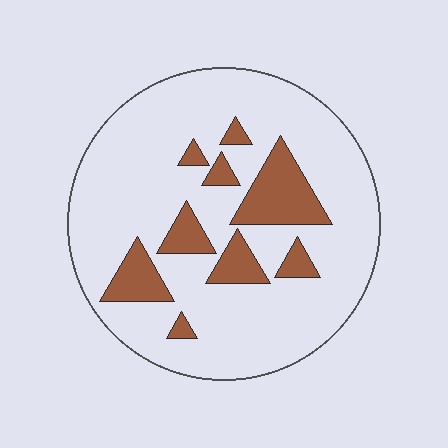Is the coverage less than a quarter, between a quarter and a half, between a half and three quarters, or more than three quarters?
Less than a quarter.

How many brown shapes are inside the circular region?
9.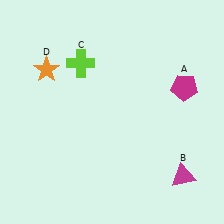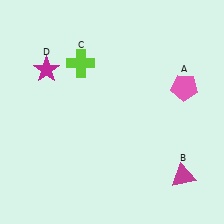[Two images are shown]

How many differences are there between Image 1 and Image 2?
There are 2 differences between the two images.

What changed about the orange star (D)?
In Image 1, D is orange. In Image 2, it changed to magenta.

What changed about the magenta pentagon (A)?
In Image 1, A is magenta. In Image 2, it changed to pink.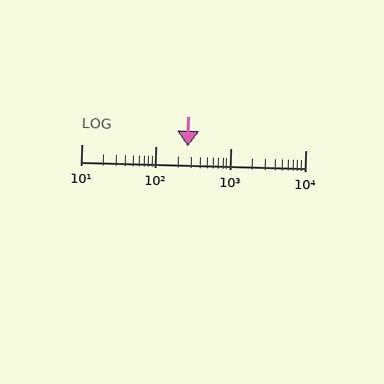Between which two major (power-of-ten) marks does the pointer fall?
The pointer is between 100 and 1000.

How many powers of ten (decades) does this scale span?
The scale spans 3 decades, from 10 to 10000.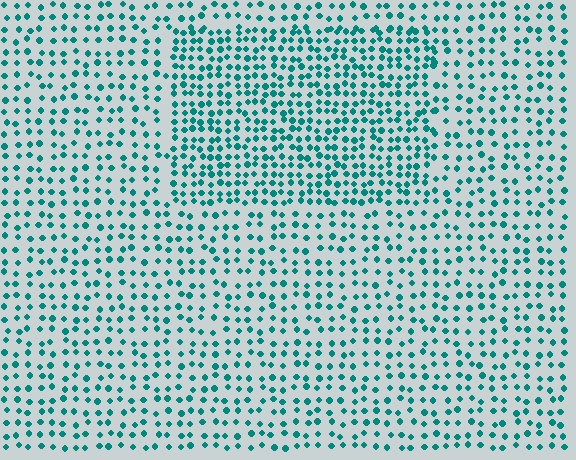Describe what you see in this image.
The image contains small teal elements arranged at two different densities. A rectangle-shaped region is visible where the elements are more densely packed than the surrounding area.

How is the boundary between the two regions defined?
The boundary is defined by a change in element density (approximately 1.7x ratio). All elements are the same color, size, and shape.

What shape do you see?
I see a rectangle.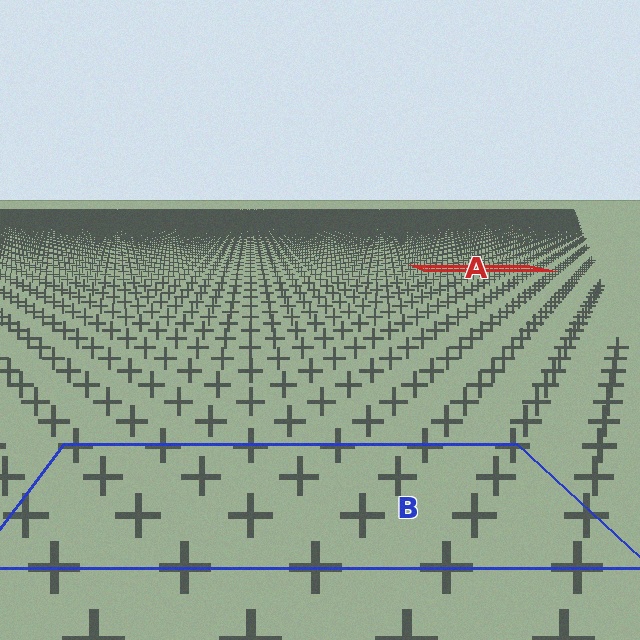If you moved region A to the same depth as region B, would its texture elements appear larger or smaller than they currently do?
They would appear larger. At a closer depth, the same texture elements are projected at a bigger on-screen size.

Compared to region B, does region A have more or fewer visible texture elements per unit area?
Region A has more texture elements per unit area — they are packed more densely because it is farther away.